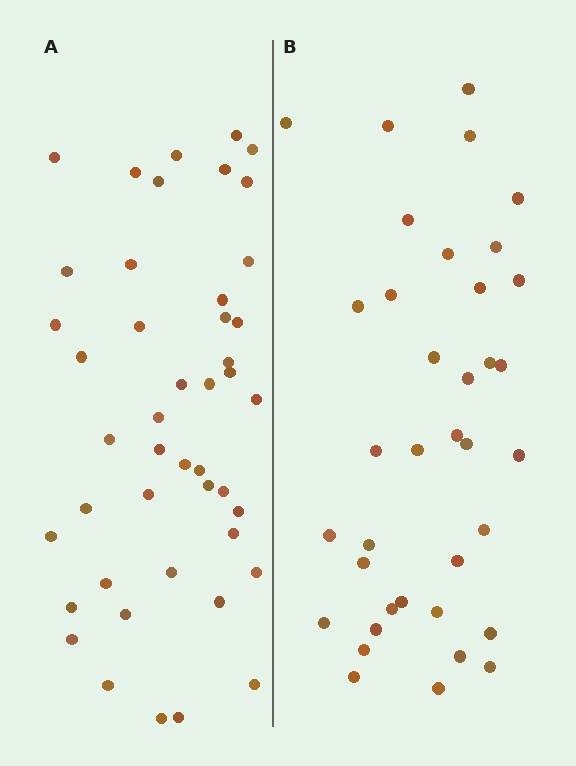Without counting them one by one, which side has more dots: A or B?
Region A (the left region) has more dots.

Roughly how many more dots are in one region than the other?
Region A has roughly 8 or so more dots than region B.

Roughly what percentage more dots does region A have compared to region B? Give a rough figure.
About 20% more.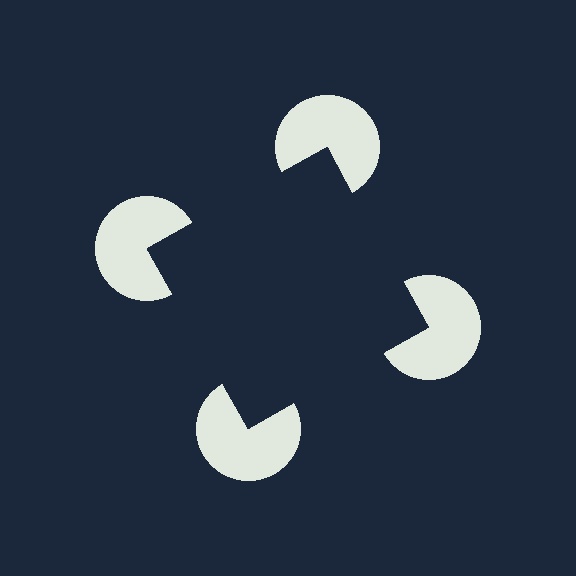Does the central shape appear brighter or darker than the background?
It typically appears slightly darker than the background, even though no actual brightness change is drawn.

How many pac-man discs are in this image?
There are 4 — one at each vertex of the illusory square.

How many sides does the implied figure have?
4 sides.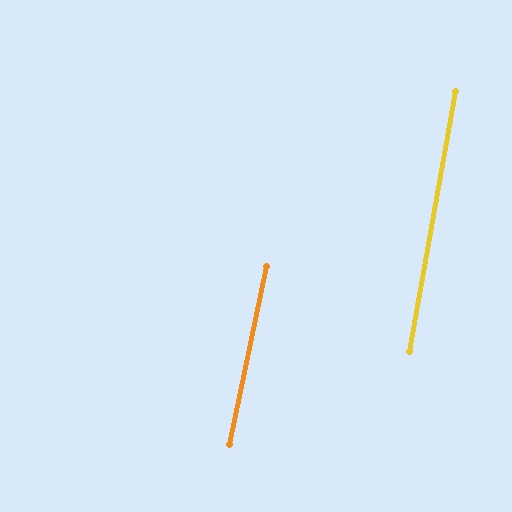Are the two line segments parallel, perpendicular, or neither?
Parallel — their directions differ by only 1.8°.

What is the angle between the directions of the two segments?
Approximately 2 degrees.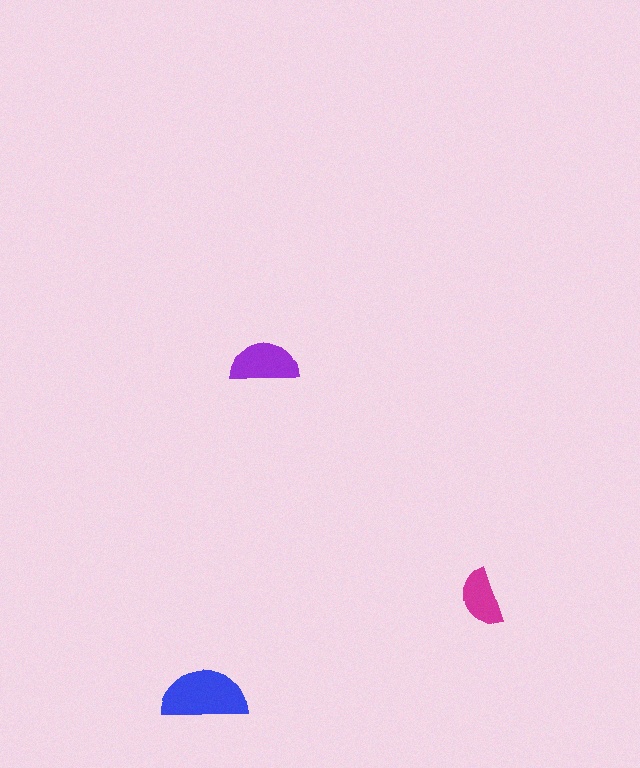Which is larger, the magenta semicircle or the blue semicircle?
The blue one.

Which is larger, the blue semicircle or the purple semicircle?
The blue one.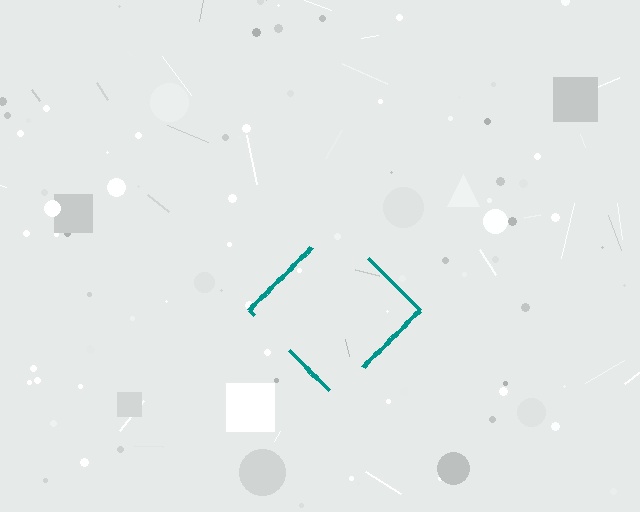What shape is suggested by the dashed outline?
The dashed outline suggests a diamond.